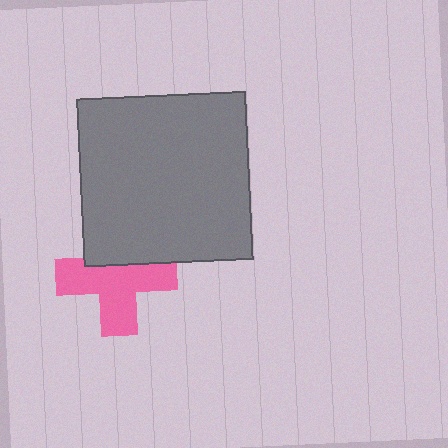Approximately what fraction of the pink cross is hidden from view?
Roughly 33% of the pink cross is hidden behind the gray square.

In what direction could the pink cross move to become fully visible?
The pink cross could move down. That would shift it out from behind the gray square entirely.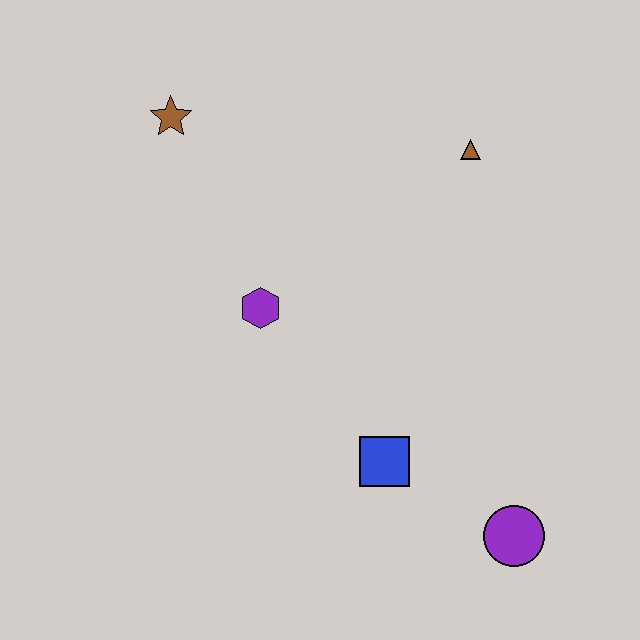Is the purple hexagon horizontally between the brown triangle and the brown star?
Yes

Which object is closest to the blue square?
The purple circle is closest to the blue square.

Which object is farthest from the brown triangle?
The purple circle is farthest from the brown triangle.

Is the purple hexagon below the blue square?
No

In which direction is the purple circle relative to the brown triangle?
The purple circle is below the brown triangle.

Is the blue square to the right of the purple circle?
No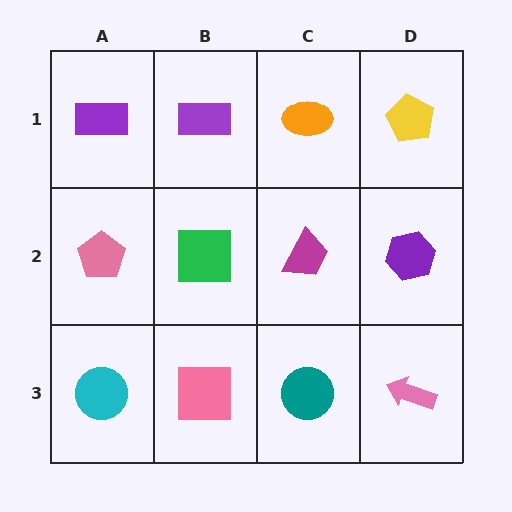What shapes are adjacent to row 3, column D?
A purple hexagon (row 2, column D), a teal circle (row 3, column C).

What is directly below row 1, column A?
A pink pentagon.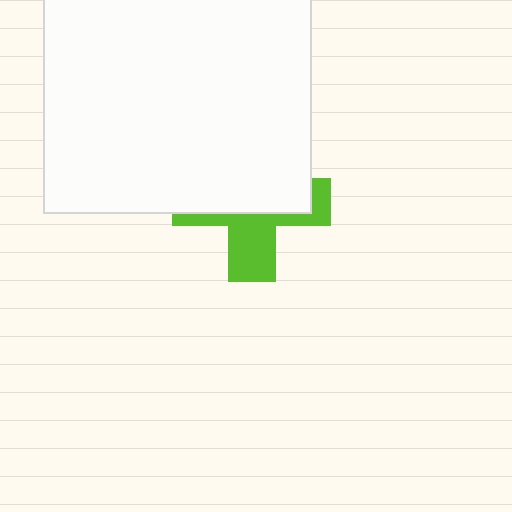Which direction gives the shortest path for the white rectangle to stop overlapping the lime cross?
Moving up gives the shortest separation.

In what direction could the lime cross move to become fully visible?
The lime cross could move down. That would shift it out from behind the white rectangle entirely.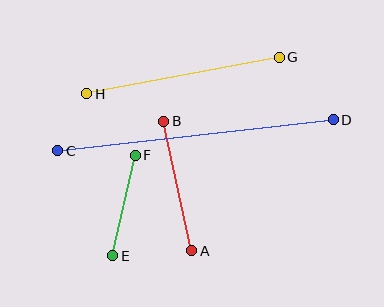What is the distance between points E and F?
The distance is approximately 103 pixels.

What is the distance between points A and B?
The distance is approximately 133 pixels.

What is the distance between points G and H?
The distance is approximately 196 pixels.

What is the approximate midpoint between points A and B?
The midpoint is at approximately (178, 186) pixels.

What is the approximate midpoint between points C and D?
The midpoint is at approximately (196, 135) pixels.